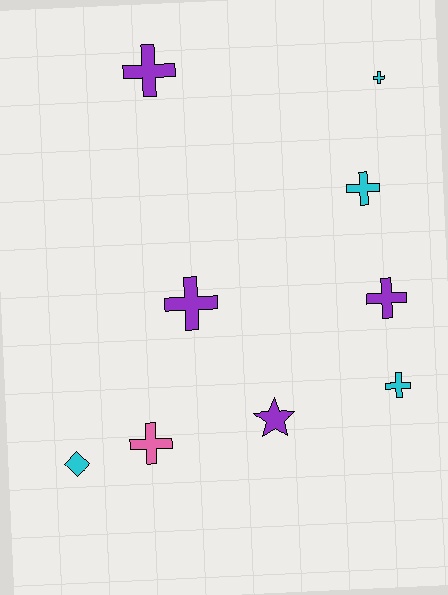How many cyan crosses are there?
There are 3 cyan crosses.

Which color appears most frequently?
Cyan, with 4 objects.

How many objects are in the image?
There are 9 objects.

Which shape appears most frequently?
Cross, with 7 objects.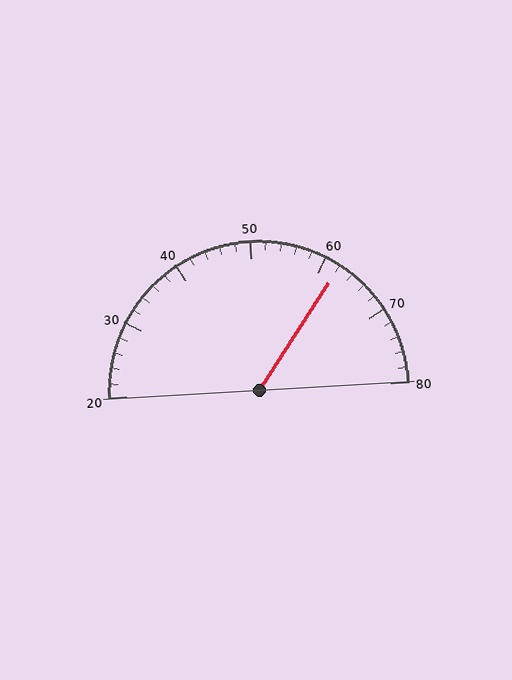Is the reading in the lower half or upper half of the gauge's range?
The reading is in the upper half of the range (20 to 80).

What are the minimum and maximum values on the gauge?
The gauge ranges from 20 to 80.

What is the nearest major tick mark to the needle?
The nearest major tick mark is 60.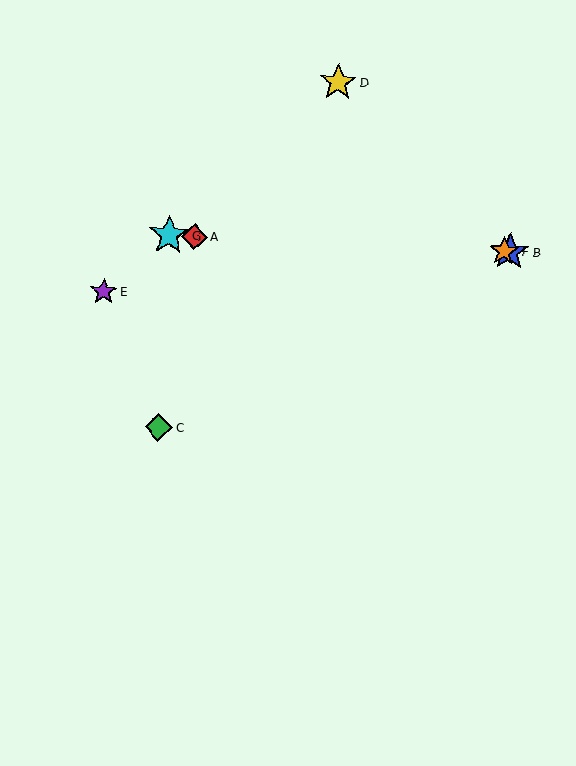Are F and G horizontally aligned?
Yes, both are at y≈251.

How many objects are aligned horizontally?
4 objects (A, B, F, G) are aligned horizontally.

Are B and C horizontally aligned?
No, B is at y≈252 and C is at y≈427.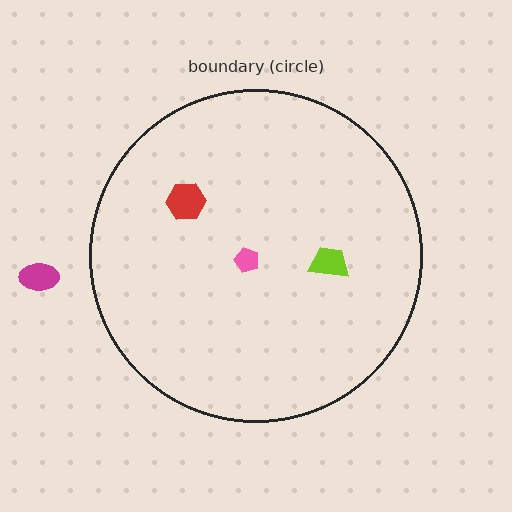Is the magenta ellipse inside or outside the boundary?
Outside.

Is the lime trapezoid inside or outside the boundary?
Inside.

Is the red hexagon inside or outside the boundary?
Inside.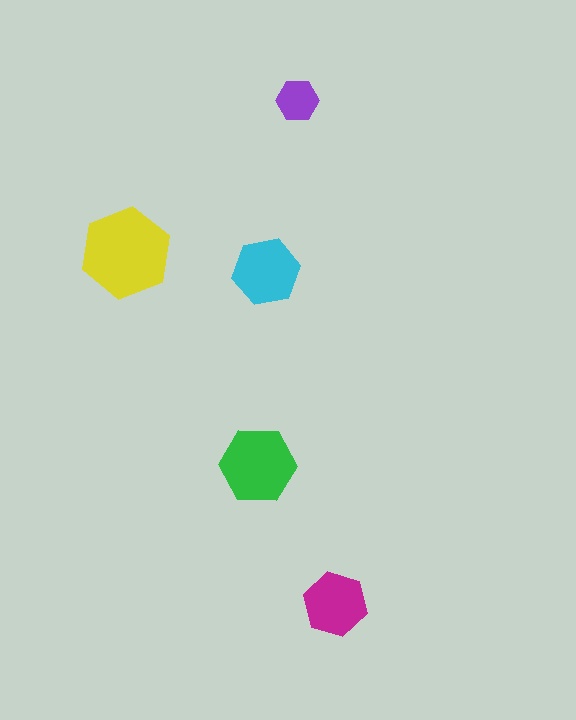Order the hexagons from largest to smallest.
the yellow one, the green one, the cyan one, the magenta one, the purple one.